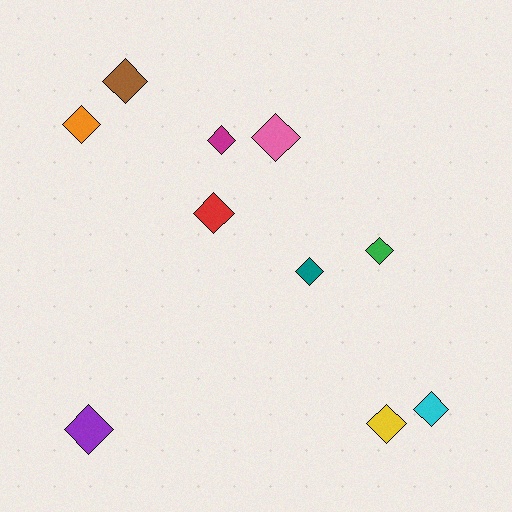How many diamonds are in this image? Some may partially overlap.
There are 10 diamonds.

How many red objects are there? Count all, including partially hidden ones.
There is 1 red object.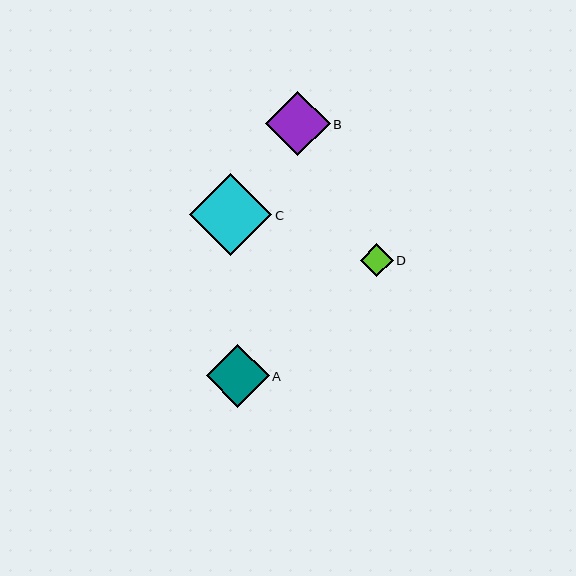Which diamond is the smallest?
Diamond D is the smallest with a size of approximately 33 pixels.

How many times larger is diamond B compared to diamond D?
Diamond B is approximately 2.0 times the size of diamond D.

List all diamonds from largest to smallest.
From largest to smallest: C, B, A, D.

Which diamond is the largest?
Diamond C is the largest with a size of approximately 82 pixels.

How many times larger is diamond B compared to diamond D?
Diamond B is approximately 2.0 times the size of diamond D.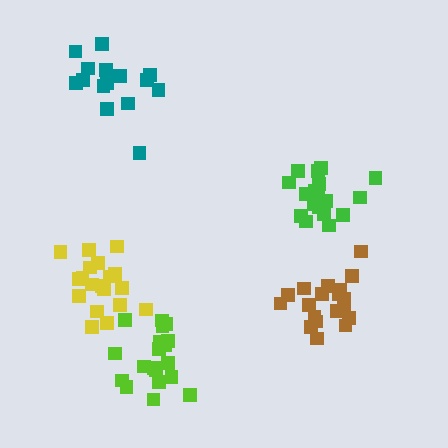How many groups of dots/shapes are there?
There are 5 groups.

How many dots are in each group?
Group 1: 19 dots, Group 2: 18 dots, Group 3: 15 dots, Group 4: 19 dots, Group 5: 19 dots (90 total).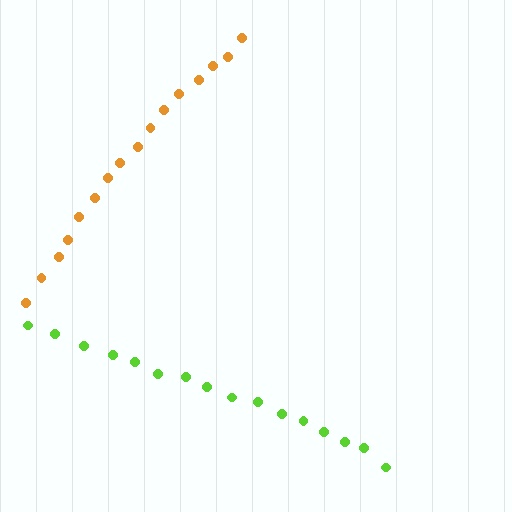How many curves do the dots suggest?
There are 2 distinct paths.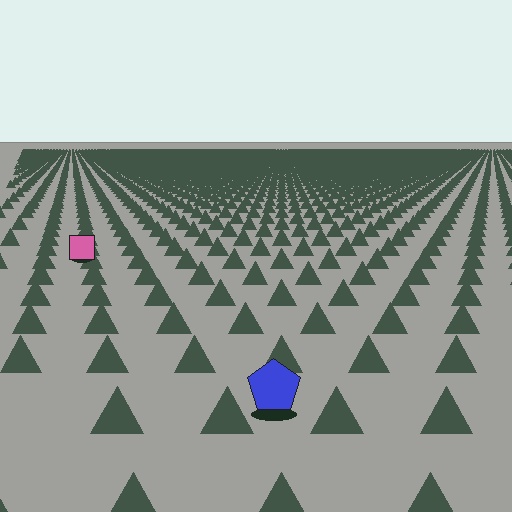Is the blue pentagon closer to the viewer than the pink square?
Yes. The blue pentagon is closer — you can tell from the texture gradient: the ground texture is coarser near it.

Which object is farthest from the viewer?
The pink square is farthest from the viewer. It appears smaller and the ground texture around it is denser.